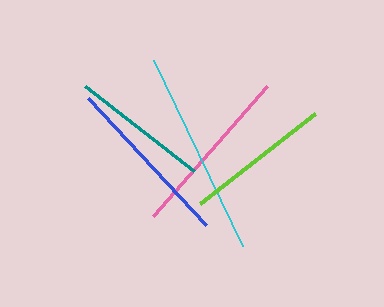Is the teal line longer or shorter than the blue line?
The blue line is longer than the teal line.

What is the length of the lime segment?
The lime segment is approximately 146 pixels long.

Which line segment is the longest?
The cyan line is the longest at approximately 206 pixels.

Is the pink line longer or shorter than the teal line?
The pink line is longer than the teal line.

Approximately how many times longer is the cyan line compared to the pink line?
The cyan line is approximately 1.2 times the length of the pink line.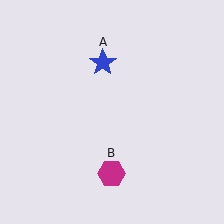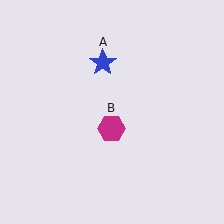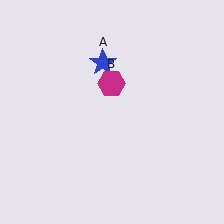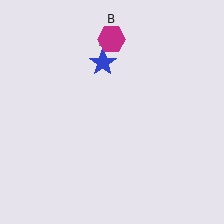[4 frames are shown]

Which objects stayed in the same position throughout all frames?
Blue star (object A) remained stationary.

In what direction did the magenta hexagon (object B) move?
The magenta hexagon (object B) moved up.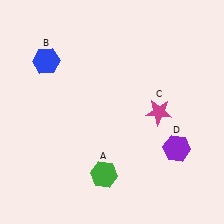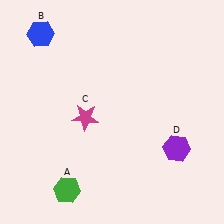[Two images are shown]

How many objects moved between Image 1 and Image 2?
3 objects moved between the two images.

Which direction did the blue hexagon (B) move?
The blue hexagon (B) moved up.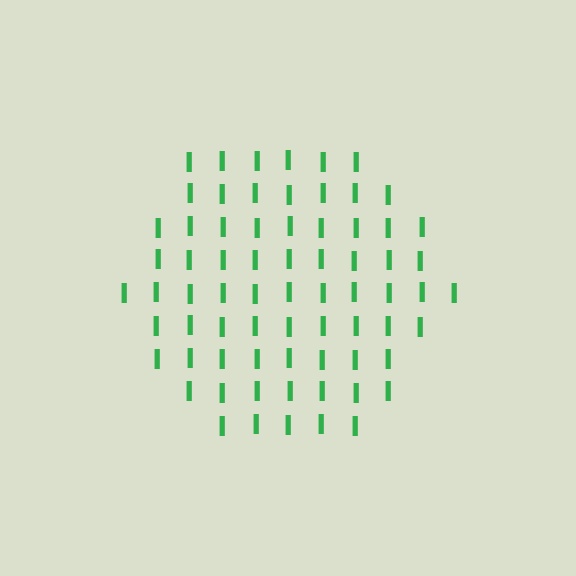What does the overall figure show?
The overall figure shows a hexagon.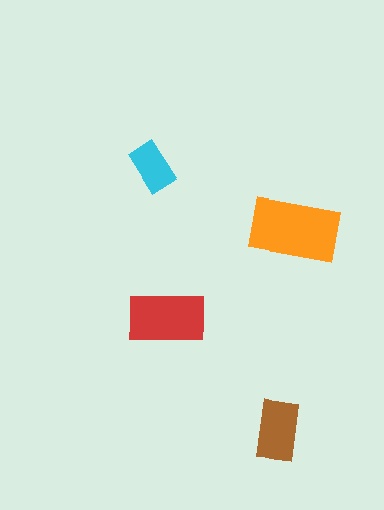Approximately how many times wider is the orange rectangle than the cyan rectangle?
About 2 times wider.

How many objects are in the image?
There are 4 objects in the image.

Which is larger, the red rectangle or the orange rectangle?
The orange one.